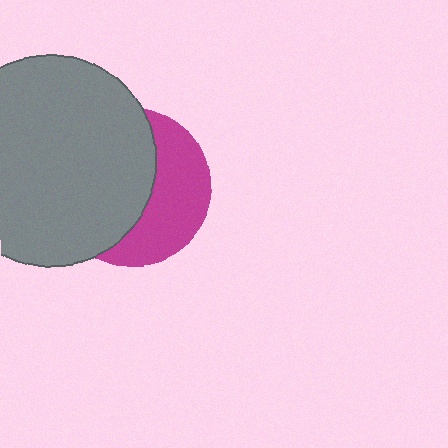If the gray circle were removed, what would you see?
You would see the complete magenta circle.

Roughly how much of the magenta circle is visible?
A small part of it is visible (roughly 42%).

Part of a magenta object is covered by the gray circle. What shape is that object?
It is a circle.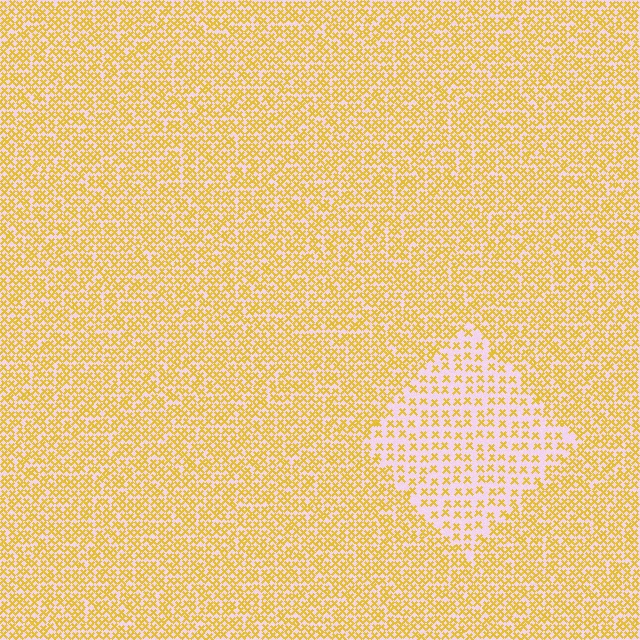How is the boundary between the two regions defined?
The boundary is defined by a change in element density (approximately 2.0x ratio). All elements are the same color, size, and shape.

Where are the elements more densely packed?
The elements are more densely packed outside the diamond boundary.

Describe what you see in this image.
The image contains small yellow elements arranged at two different densities. A diamond-shaped region is visible where the elements are less densely packed than the surrounding area.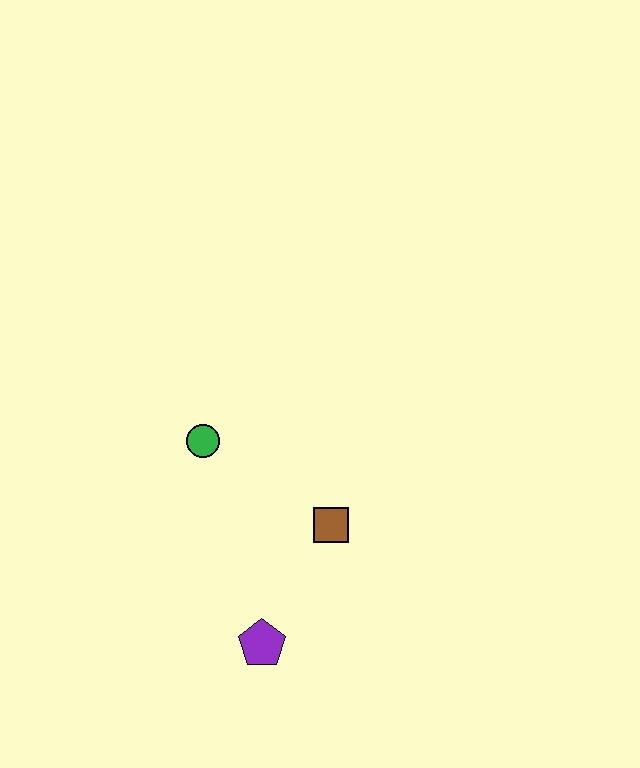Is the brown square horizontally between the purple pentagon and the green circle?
No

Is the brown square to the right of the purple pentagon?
Yes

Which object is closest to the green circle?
The brown square is closest to the green circle.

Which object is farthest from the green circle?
The purple pentagon is farthest from the green circle.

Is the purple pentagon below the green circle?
Yes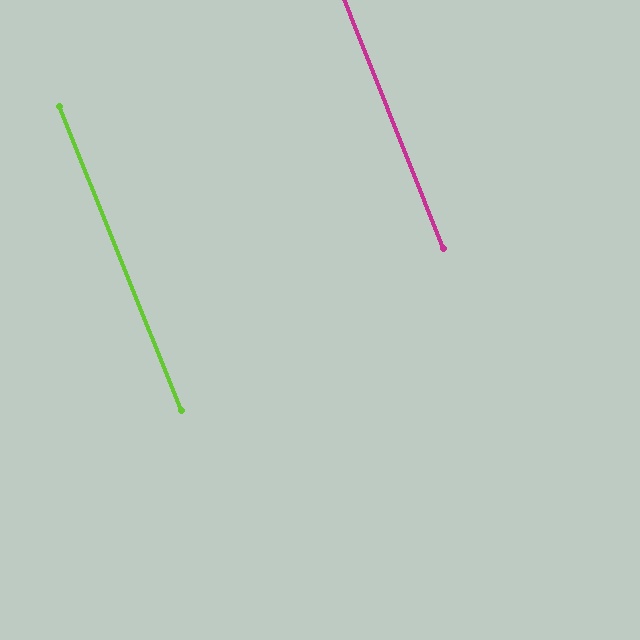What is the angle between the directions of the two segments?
Approximately 0 degrees.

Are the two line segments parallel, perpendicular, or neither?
Parallel — their directions differ by only 0.0°.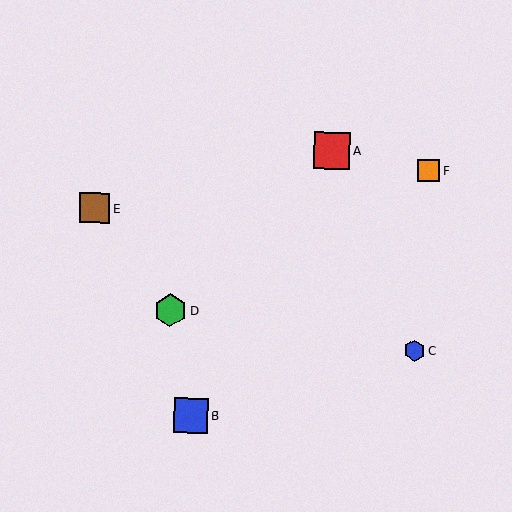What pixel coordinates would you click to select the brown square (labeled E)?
Click at (95, 208) to select the brown square E.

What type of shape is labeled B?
Shape B is a blue square.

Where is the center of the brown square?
The center of the brown square is at (95, 208).